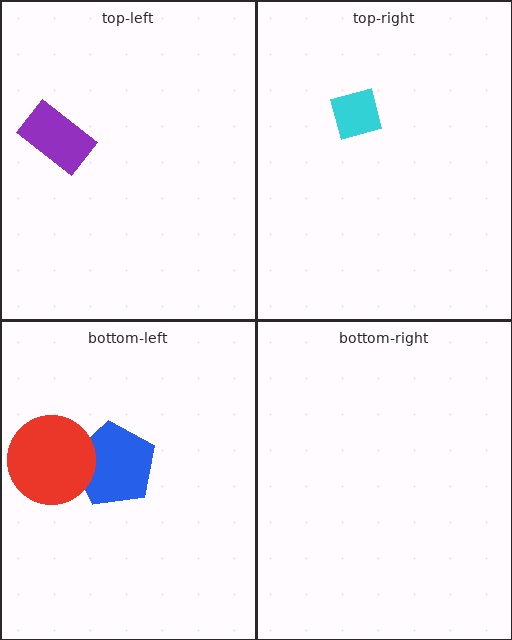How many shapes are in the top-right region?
1.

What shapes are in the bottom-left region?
The blue pentagon, the red circle.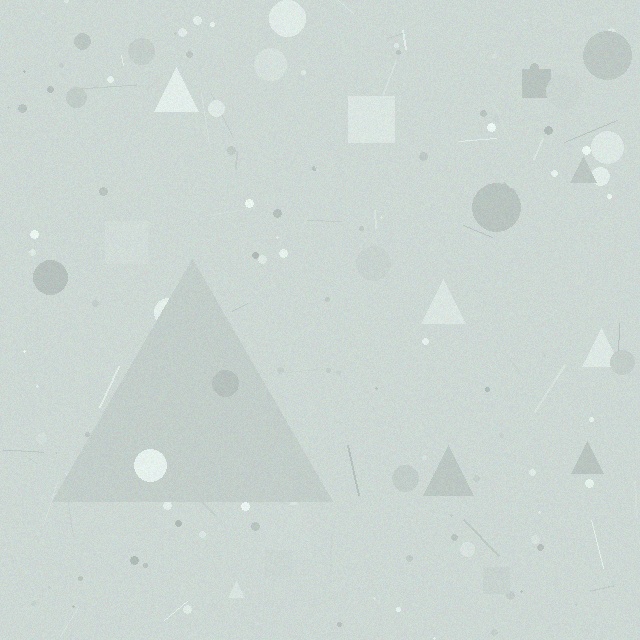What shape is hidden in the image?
A triangle is hidden in the image.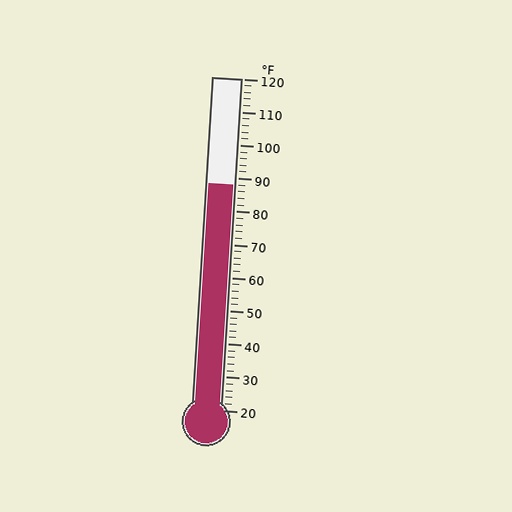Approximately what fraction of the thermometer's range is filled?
The thermometer is filled to approximately 70% of its range.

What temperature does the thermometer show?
The thermometer shows approximately 88°F.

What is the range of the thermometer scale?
The thermometer scale ranges from 20°F to 120°F.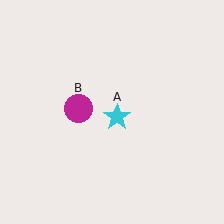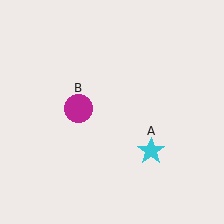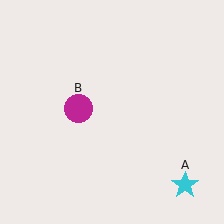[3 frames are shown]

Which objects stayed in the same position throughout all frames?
Magenta circle (object B) remained stationary.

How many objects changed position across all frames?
1 object changed position: cyan star (object A).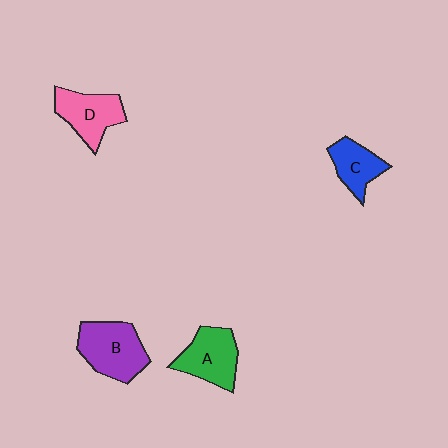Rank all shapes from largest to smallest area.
From largest to smallest: B (purple), A (green), D (pink), C (blue).